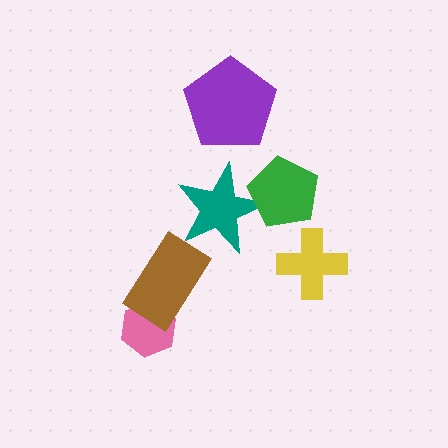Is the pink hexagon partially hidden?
Yes, it is partially covered by another shape.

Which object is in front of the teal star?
The green pentagon is in front of the teal star.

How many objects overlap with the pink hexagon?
1 object overlaps with the pink hexagon.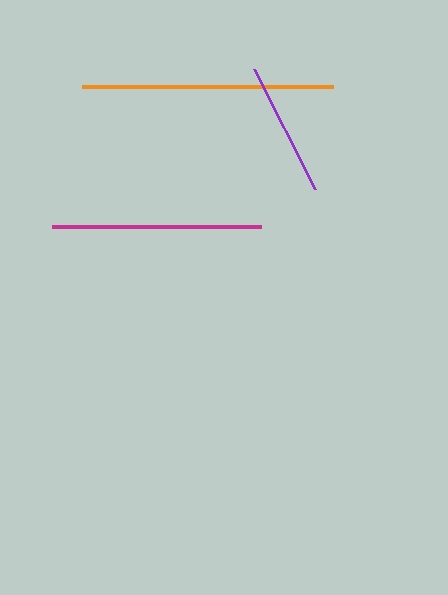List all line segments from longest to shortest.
From longest to shortest: orange, magenta, purple.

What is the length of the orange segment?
The orange segment is approximately 250 pixels long.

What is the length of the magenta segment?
The magenta segment is approximately 210 pixels long.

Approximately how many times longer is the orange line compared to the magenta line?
The orange line is approximately 1.2 times the length of the magenta line.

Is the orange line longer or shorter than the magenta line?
The orange line is longer than the magenta line.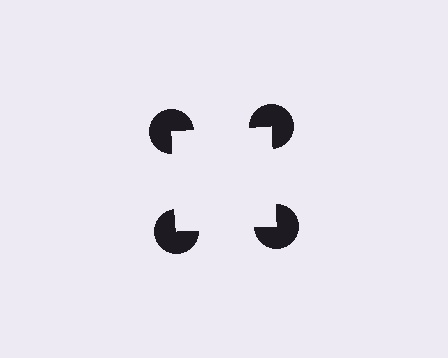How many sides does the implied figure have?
4 sides.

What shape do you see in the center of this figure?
An illusory square — its edges are inferred from the aligned wedge cuts in the pac-man discs, not physically drawn.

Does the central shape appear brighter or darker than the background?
It typically appears slightly brighter than the background, even though no actual brightness change is drawn.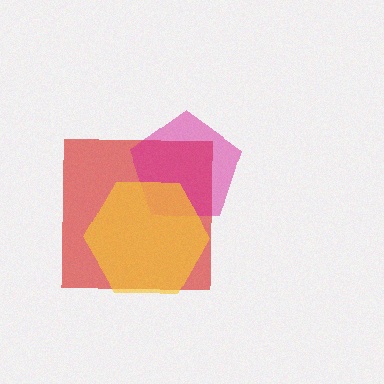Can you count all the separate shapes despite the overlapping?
Yes, there are 3 separate shapes.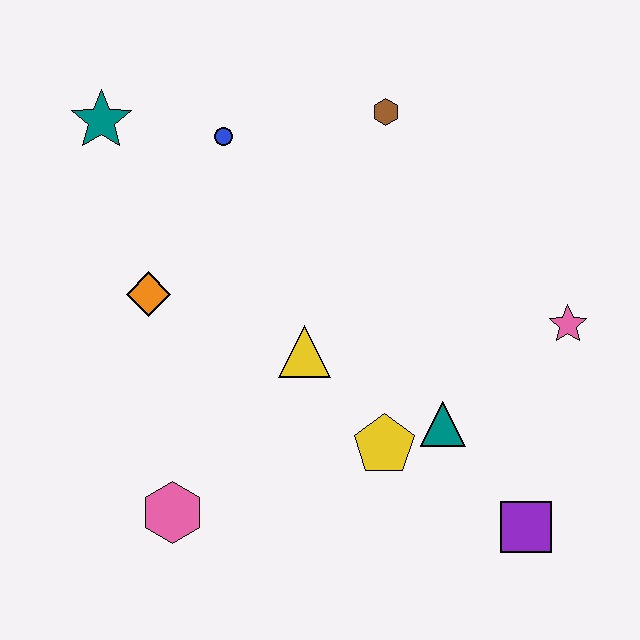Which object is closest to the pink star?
The teal triangle is closest to the pink star.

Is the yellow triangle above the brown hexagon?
No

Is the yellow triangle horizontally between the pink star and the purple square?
No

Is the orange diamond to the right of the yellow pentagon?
No